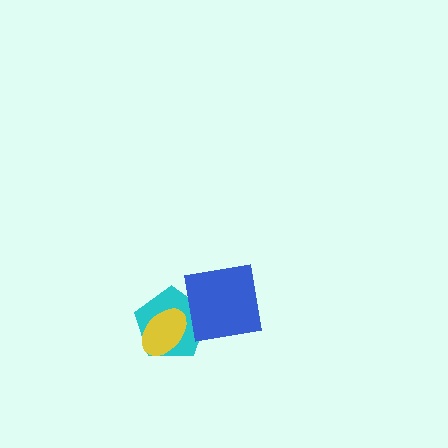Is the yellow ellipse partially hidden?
Yes, it is partially covered by another shape.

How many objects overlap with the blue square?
2 objects overlap with the blue square.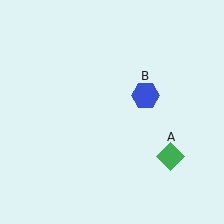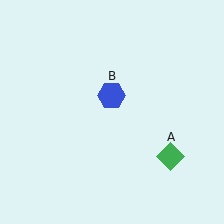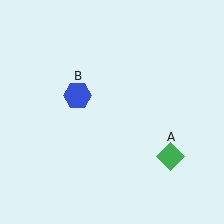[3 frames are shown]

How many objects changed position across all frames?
1 object changed position: blue hexagon (object B).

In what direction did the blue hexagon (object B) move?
The blue hexagon (object B) moved left.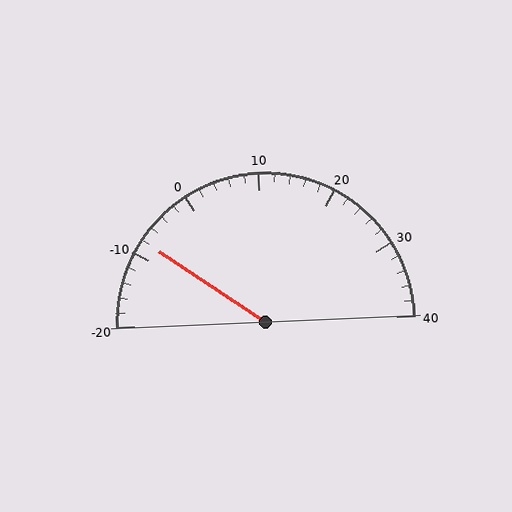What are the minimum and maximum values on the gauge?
The gauge ranges from -20 to 40.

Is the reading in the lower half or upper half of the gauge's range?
The reading is in the lower half of the range (-20 to 40).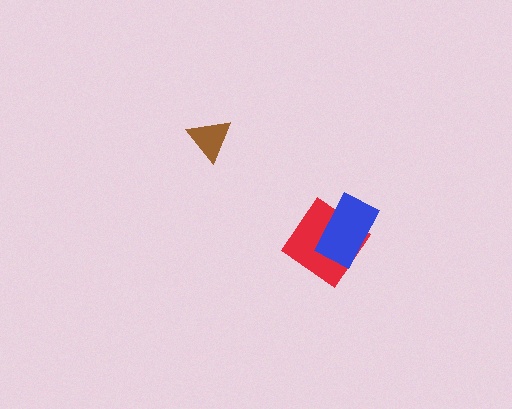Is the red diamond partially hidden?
Yes, it is partially covered by another shape.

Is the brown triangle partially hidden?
No, no other shape covers it.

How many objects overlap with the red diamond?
1 object overlaps with the red diamond.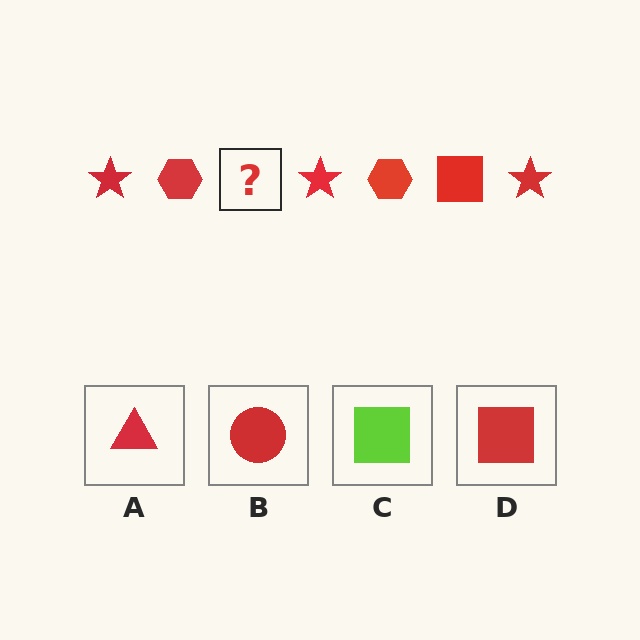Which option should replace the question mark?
Option D.